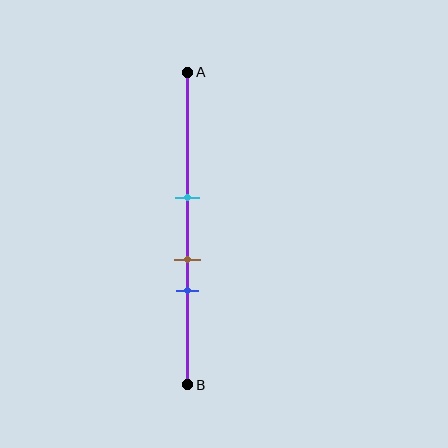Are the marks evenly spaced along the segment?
Yes, the marks are approximately evenly spaced.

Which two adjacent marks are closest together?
The brown and blue marks are the closest adjacent pair.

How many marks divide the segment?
There are 3 marks dividing the segment.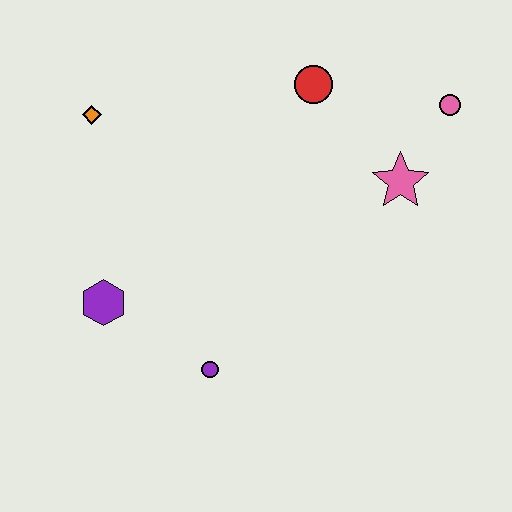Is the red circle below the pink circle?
No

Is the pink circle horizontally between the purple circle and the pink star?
No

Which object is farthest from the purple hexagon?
The pink circle is farthest from the purple hexagon.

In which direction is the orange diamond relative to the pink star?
The orange diamond is to the left of the pink star.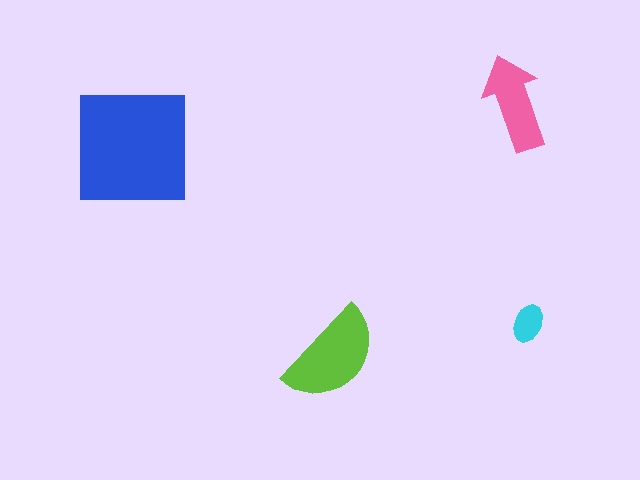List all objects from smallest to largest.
The cyan ellipse, the pink arrow, the lime semicircle, the blue square.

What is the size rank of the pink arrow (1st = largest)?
3rd.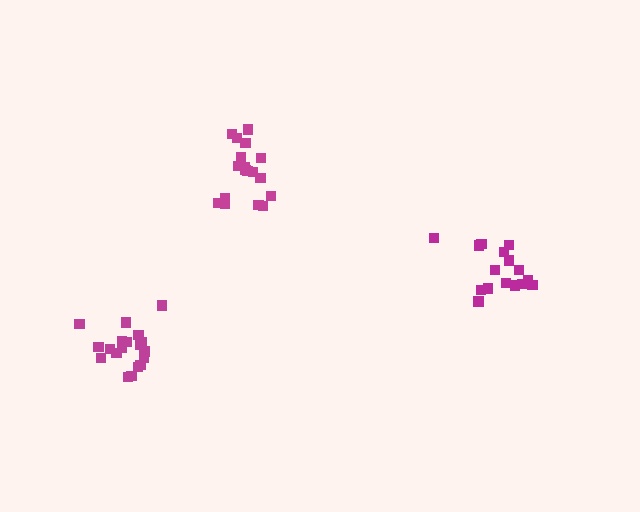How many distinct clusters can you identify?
There are 3 distinct clusters.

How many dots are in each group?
Group 1: 16 dots, Group 2: 19 dots, Group 3: 19 dots (54 total).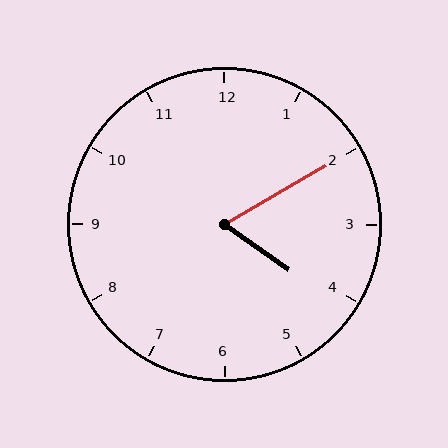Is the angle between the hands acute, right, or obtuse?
It is acute.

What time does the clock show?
4:10.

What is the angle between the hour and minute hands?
Approximately 65 degrees.